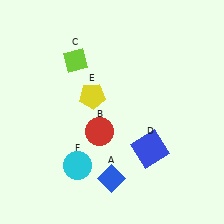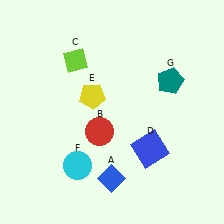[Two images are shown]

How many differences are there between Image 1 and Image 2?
There is 1 difference between the two images.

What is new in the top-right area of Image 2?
A teal pentagon (G) was added in the top-right area of Image 2.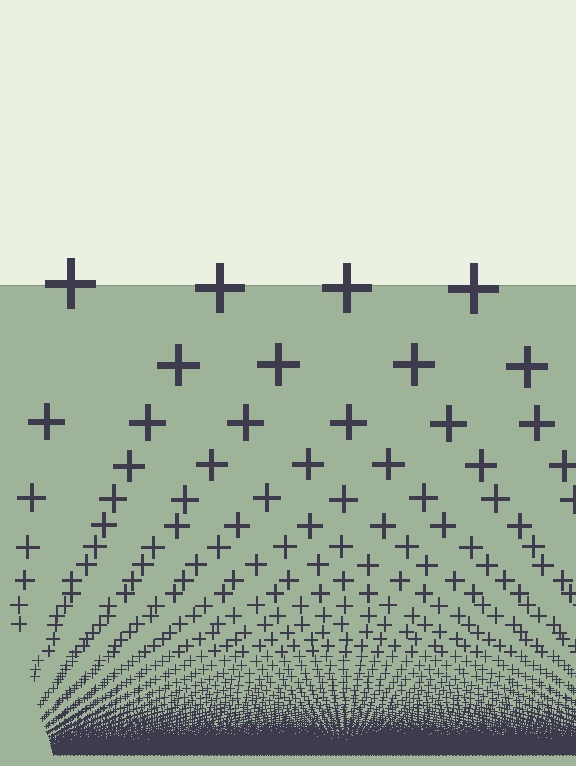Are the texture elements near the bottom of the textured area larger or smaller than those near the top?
Smaller. The gradient is inverted — elements near the bottom are smaller and denser.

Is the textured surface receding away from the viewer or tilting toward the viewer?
The surface appears to tilt toward the viewer. Texture elements get larger and sparser toward the top.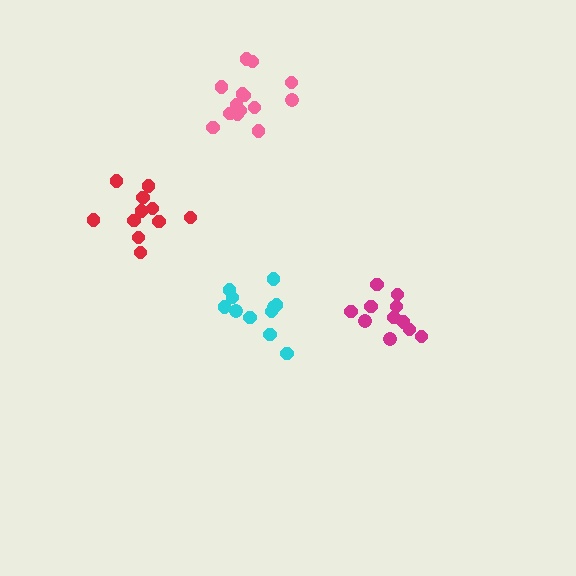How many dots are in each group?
Group 1: 14 dots, Group 2: 11 dots, Group 3: 11 dots, Group 4: 11 dots (47 total).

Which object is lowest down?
The magenta cluster is bottommost.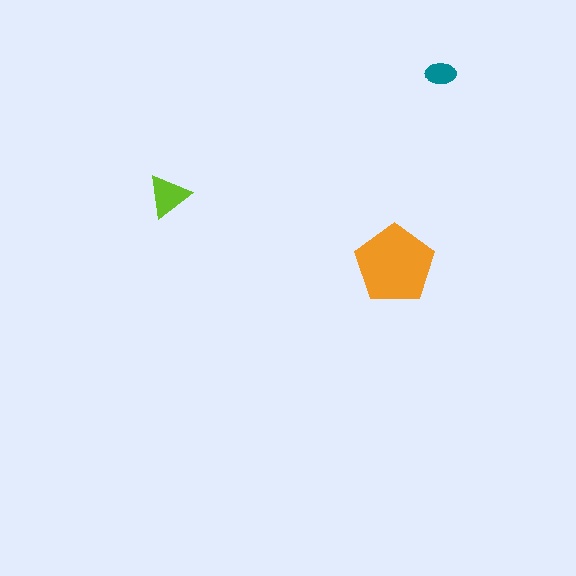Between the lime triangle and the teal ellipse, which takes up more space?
The lime triangle.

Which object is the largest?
The orange pentagon.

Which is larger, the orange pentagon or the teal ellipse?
The orange pentagon.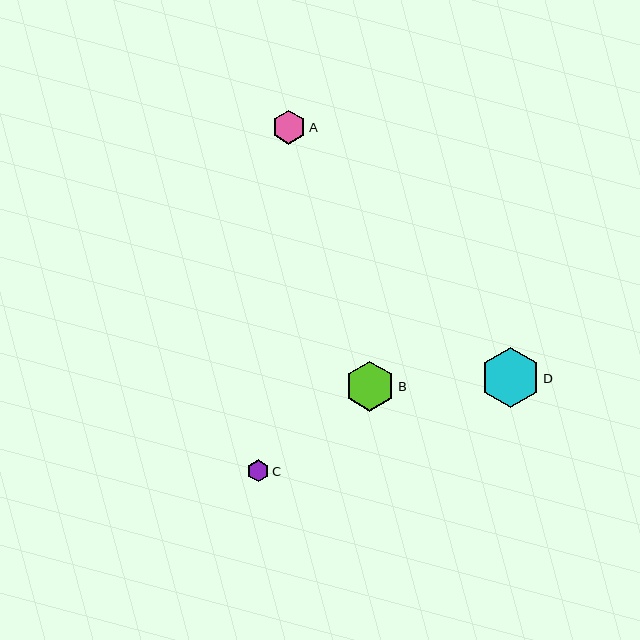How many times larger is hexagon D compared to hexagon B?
Hexagon D is approximately 1.2 times the size of hexagon B.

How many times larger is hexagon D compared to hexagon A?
Hexagon D is approximately 1.8 times the size of hexagon A.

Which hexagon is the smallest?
Hexagon C is the smallest with a size of approximately 22 pixels.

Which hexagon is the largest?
Hexagon D is the largest with a size of approximately 60 pixels.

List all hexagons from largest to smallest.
From largest to smallest: D, B, A, C.